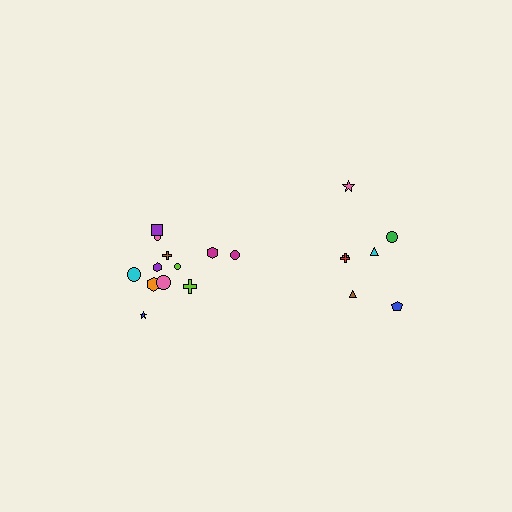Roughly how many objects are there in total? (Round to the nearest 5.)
Roughly 20 objects in total.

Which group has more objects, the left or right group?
The left group.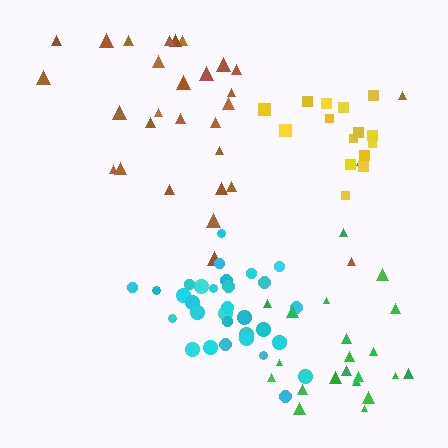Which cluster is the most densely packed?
Yellow.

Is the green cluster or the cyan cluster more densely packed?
Cyan.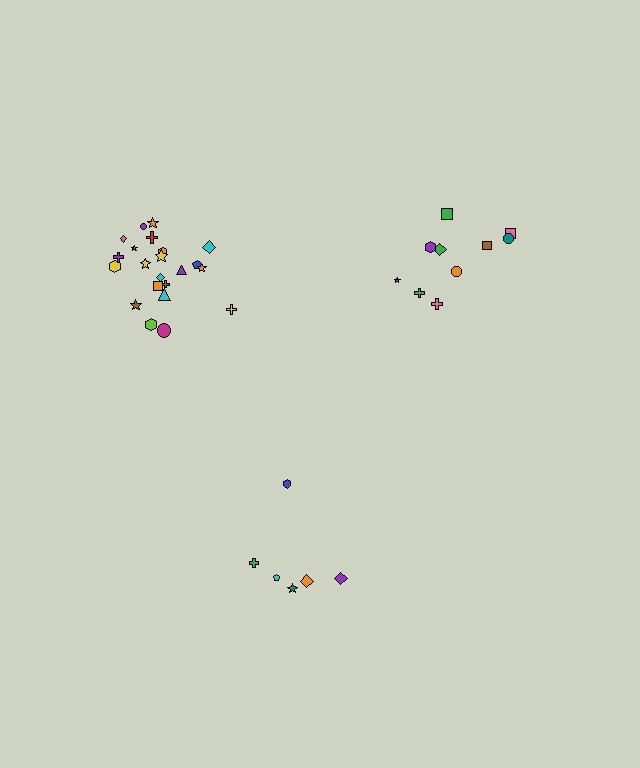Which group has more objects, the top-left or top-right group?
The top-left group.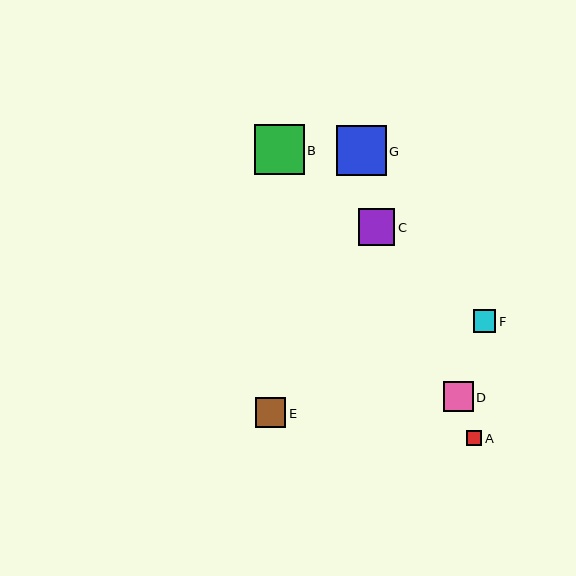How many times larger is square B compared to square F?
Square B is approximately 2.2 times the size of square F.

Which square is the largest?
Square B is the largest with a size of approximately 50 pixels.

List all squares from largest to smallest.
From largest to smallest: B, G, C, E, D, F, A.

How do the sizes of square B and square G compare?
Square B and square G are approximately the same size.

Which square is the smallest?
Square A is the smallest with a size of approximately 15 pixels.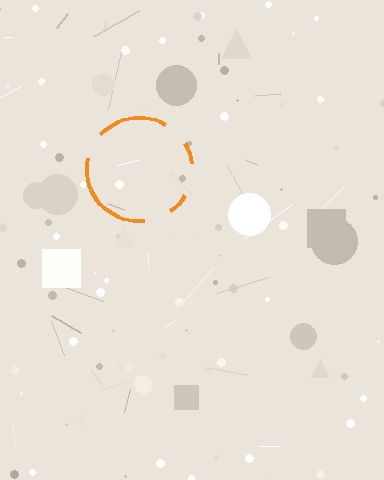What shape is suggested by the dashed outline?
The dashed outline suggests a circle.